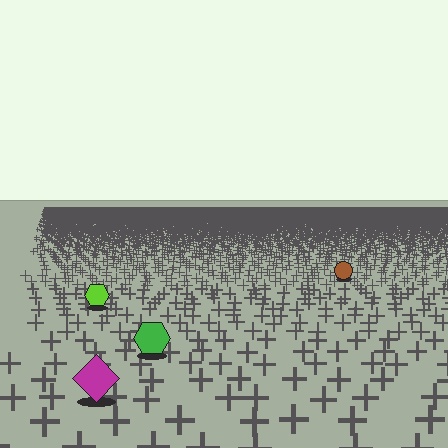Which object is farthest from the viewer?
The brown circle is farthest from the viewer. It appears smaller and the ground texture around it is denser.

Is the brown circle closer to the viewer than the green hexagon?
No. The green hexagon is closer — you can tell from the texture gradient: the ground texture is coarser near it.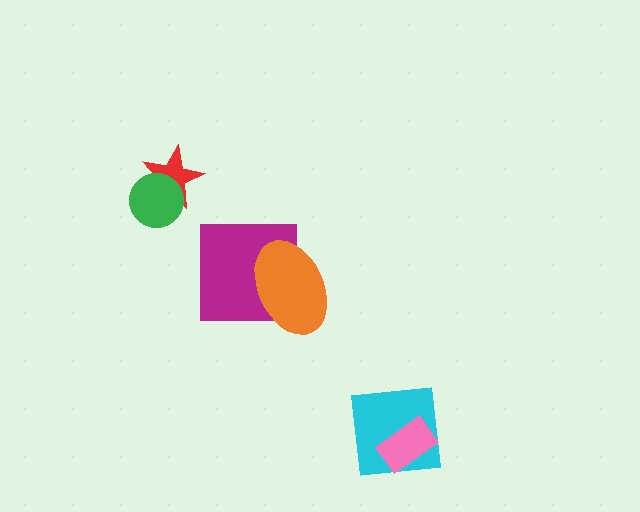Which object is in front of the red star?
The green circle is in front of the red star.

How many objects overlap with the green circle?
1 object overlaps with the green circle.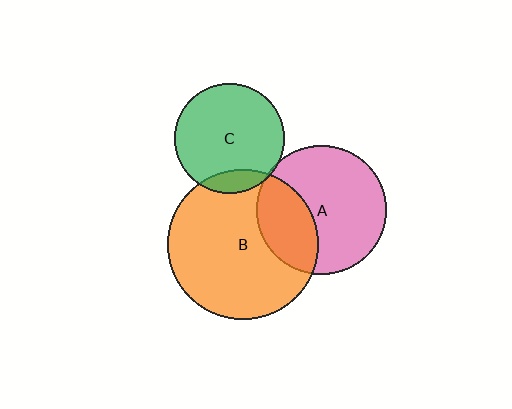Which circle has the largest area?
Circle B (orange).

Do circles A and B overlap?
Yes.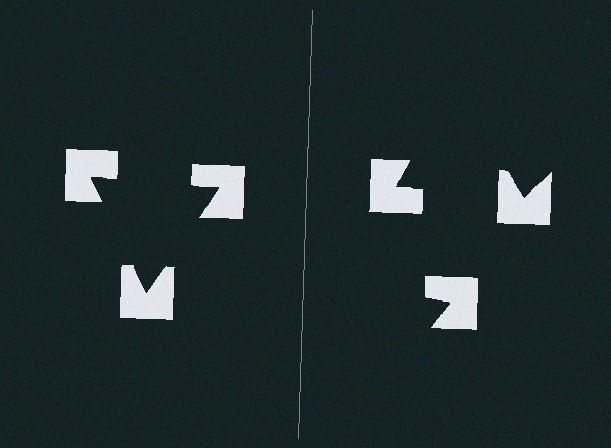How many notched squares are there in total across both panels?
6 — 3 on each side.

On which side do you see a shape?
An illusory triangle appears on the left side. On the right side the wedge cuts are rotated, so no coherent shape forms.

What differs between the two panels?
The notched squares are positioned identically on both sides; only the wedge orientations differ. On the left they align to a triangle; on the right they are misaligned.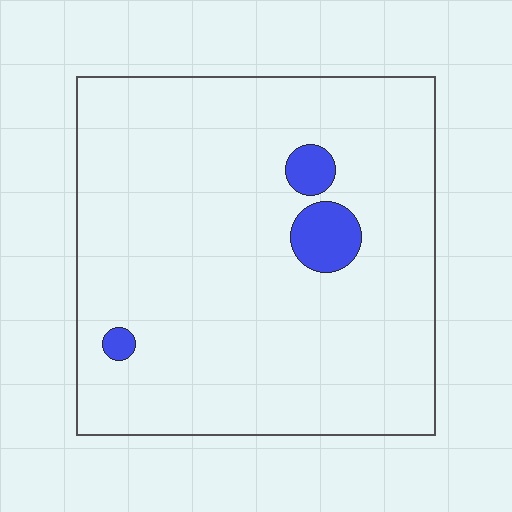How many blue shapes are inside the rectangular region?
3.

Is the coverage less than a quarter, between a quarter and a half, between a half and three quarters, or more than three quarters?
Less than a quarter.